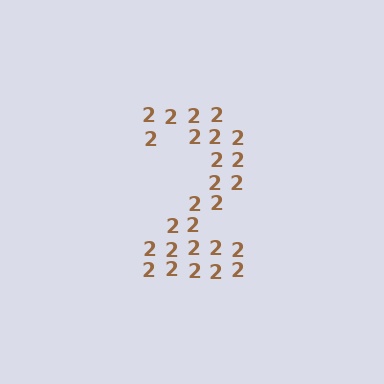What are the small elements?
The small elements are digit 2's.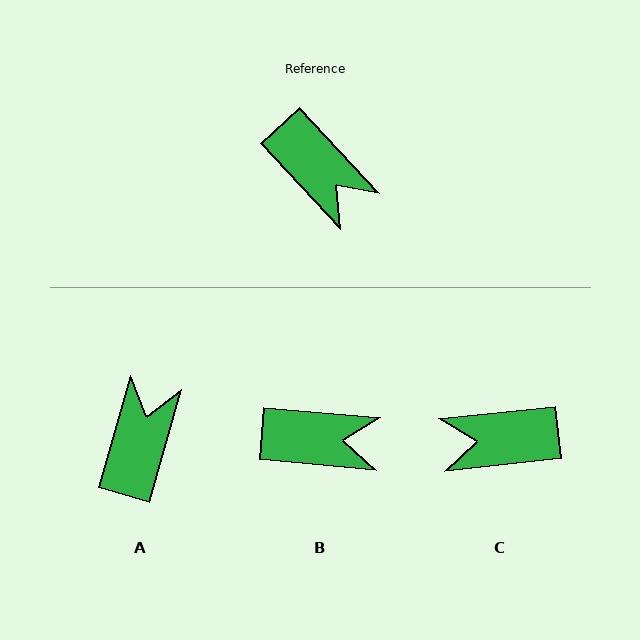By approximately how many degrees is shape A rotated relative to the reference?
Approximately 121 degrees counter-clockwise.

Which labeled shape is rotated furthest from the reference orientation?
C, about 127 degrees away.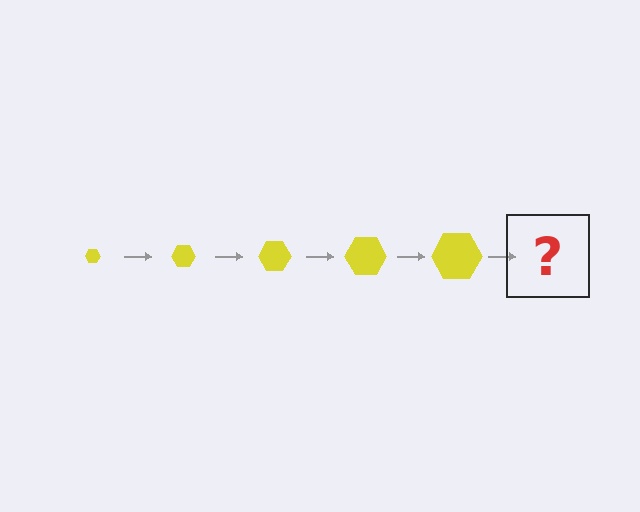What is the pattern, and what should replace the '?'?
The pattern is that the hexagon gets progressively larger each step. The '?' should be a yellow hexagon, larger than the previous one.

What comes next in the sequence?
The next element should be a yellow hexagon, larger than the previous one.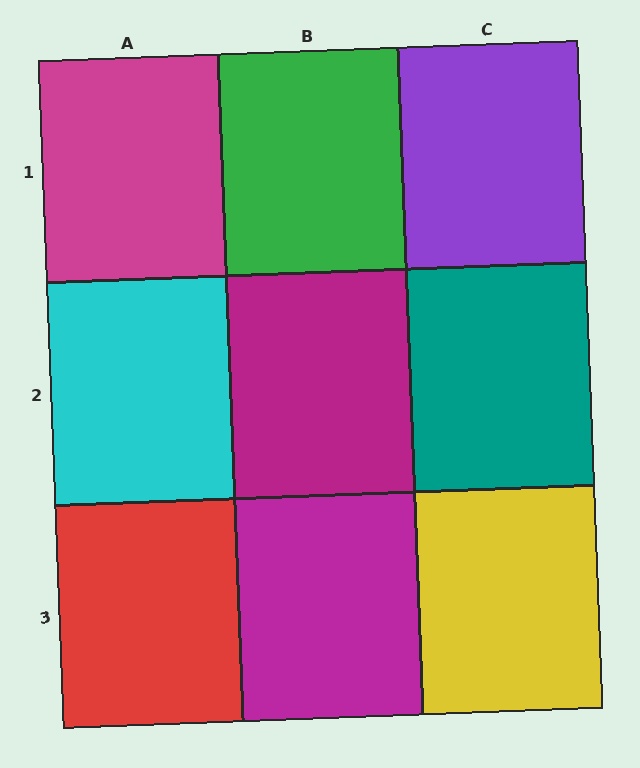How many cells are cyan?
1 cell is cyan.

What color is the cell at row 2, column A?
Cyan.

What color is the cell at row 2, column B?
Magenta.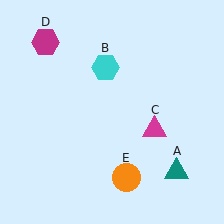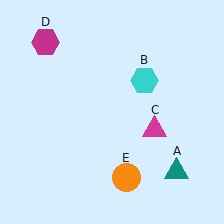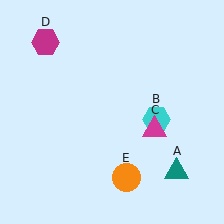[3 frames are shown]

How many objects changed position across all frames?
1 object changed position: cyan hexagon (object B).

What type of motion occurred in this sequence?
The cyan hexagon (object B) rotated clockwise around the center of the scene.